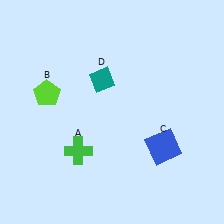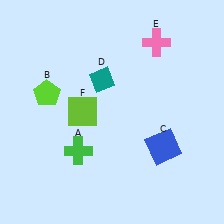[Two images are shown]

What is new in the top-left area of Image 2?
A lime square (F) was added in the top-left area of Image 2.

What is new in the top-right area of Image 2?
A pink cross (E) was added in the top-right area of Image 2.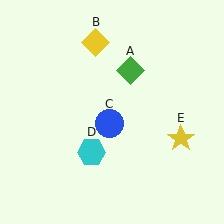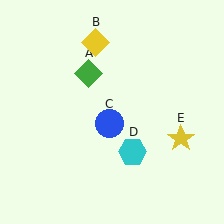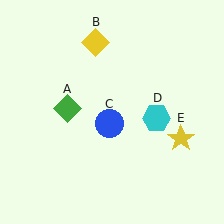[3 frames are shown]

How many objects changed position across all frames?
2 objects changed position: green diamond (object A), cyan hexagon (object D).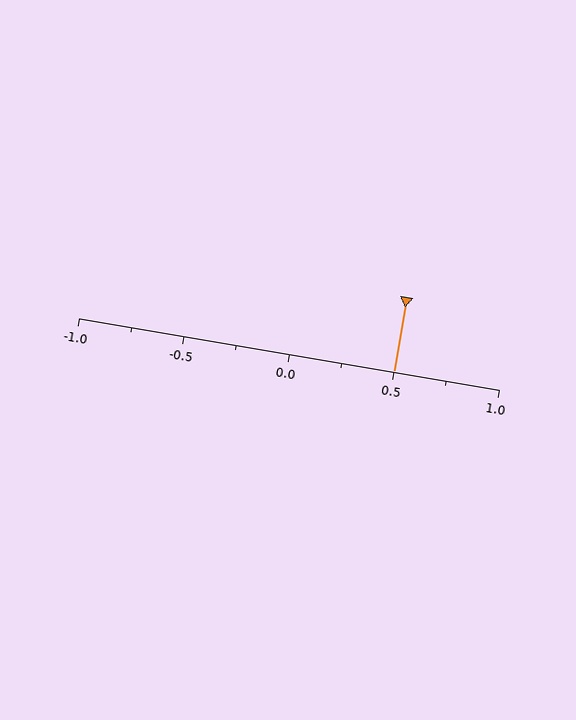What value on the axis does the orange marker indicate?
The marker indicates approximately 0.5.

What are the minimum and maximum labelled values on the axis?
The axis runs from -1.0 to 1.0.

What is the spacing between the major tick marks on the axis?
The major ticks are spaced 0.5 apart.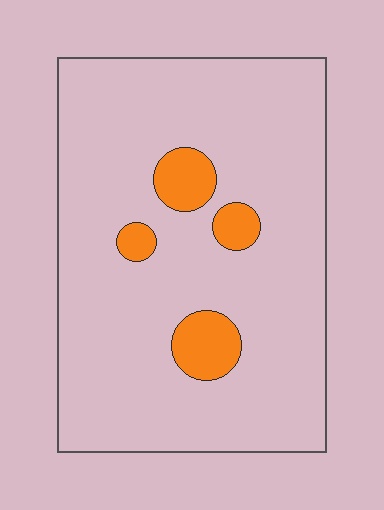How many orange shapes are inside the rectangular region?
4.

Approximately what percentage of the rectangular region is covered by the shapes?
Approximately 10%.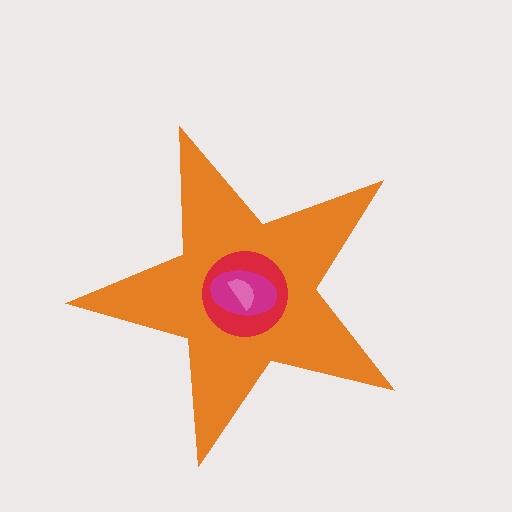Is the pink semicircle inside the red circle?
Yes.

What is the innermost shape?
The pink semicircle.